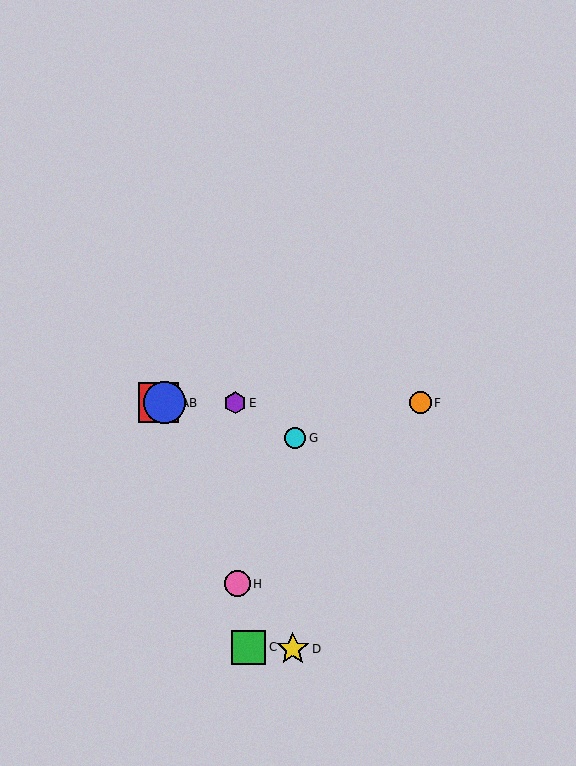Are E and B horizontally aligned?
Yes, both are at y≈403.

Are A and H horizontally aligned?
No, A is at y≈403 and H is at y≈584.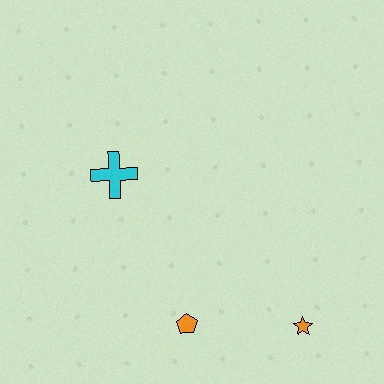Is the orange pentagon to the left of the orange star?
Yes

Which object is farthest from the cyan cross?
The orange star is farthest from the cyan cross.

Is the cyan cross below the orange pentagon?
No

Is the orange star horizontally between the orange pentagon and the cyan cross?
No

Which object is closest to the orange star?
The orange pentagon is closest to the orange star.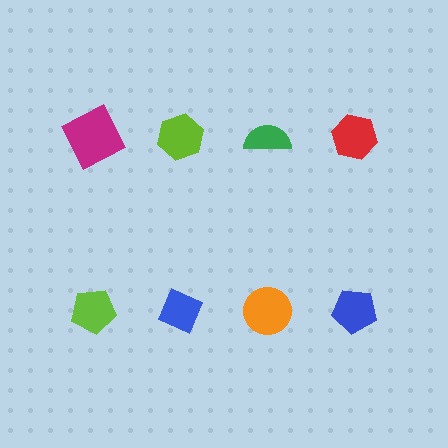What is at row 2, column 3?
An orange circle.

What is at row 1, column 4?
A red hexagon.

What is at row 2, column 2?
A blue diamond.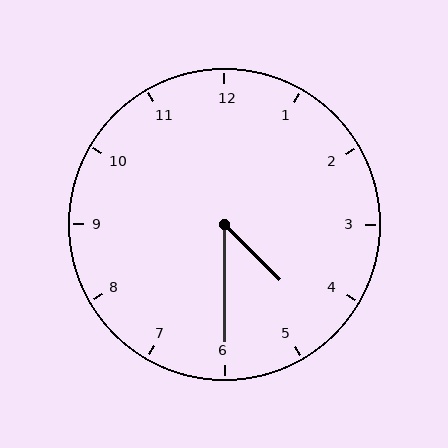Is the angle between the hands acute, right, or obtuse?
It is acute.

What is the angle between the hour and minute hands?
Approximately 45 degrees.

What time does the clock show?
4:30.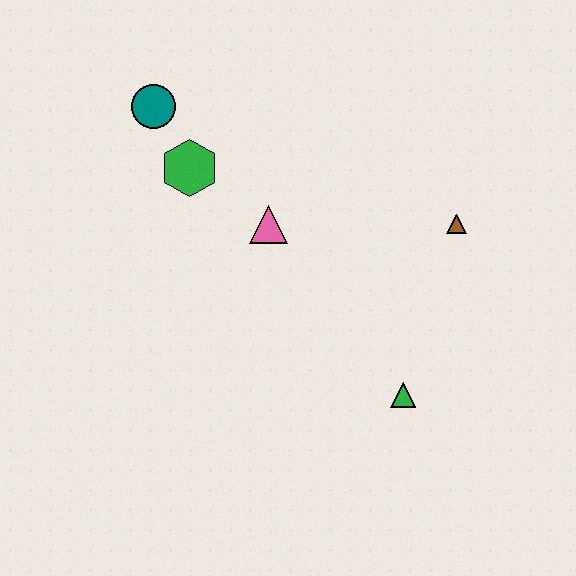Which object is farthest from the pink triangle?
The green triangle is farthest from the pink triangle.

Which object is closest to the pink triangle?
The green hexagon is closest to the pink triangle.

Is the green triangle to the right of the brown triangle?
No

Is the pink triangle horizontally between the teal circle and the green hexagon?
No